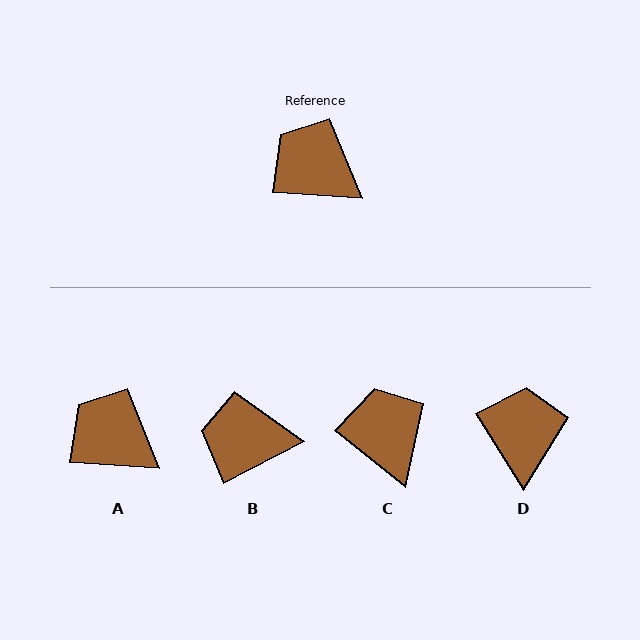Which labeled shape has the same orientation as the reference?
A.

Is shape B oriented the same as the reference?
No, it is off by about 31 degrees.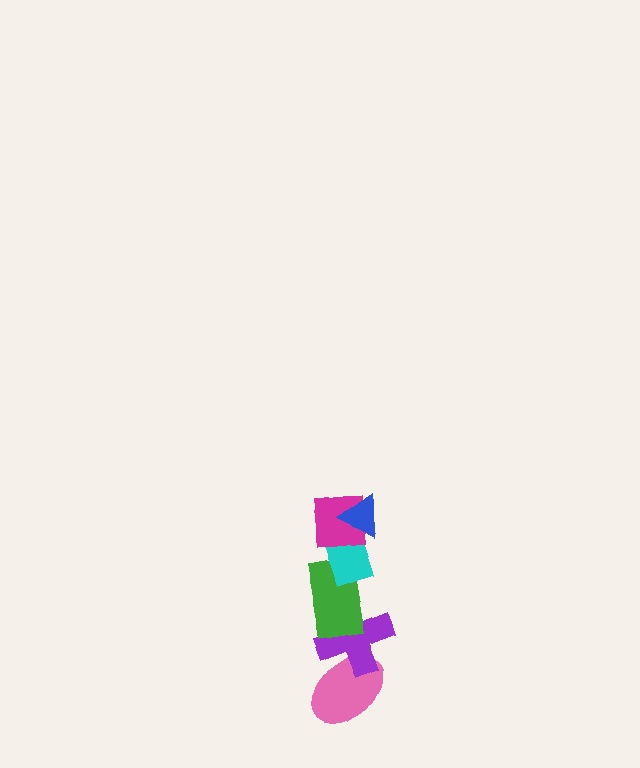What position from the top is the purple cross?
The purple cross is 5th from the top.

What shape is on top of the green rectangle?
The cyan rectangle is on top of the green rectangle.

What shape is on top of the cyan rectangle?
The magenta square is on top of the cyan rectangle.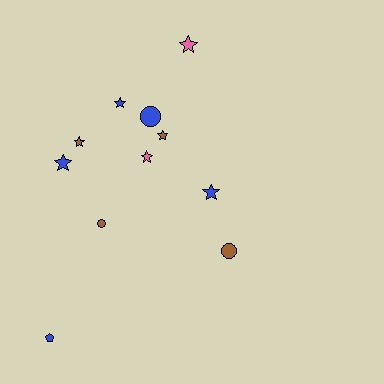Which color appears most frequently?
Blue, with 5 objects.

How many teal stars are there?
There are no teal stars.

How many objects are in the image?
There are 11 objects.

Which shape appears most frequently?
Star, with 7 objects.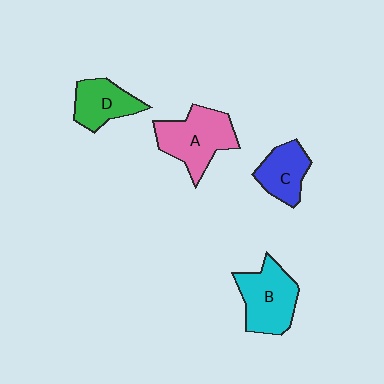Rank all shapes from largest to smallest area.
From largest to smallest: A (pink), B (cyan), D (green), C (blue).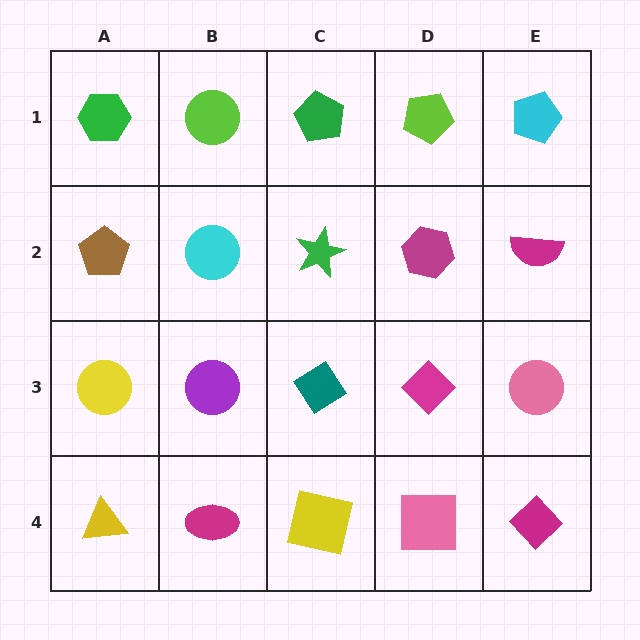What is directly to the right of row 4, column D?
A magenta diamond.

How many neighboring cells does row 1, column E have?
2.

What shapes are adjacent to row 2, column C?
A green pentagon (row 1, column C), a teal diamond (row 3, column C), a cyan circle (row 2, column B), a magenta hexagon (row 2, column D).